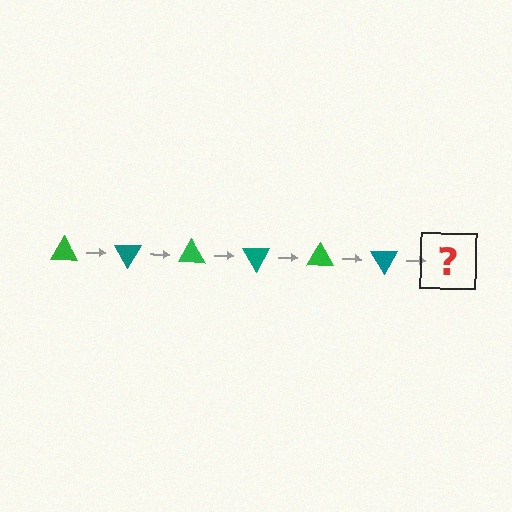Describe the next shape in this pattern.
It should be a green triangle, rotated 360 degrees from the start.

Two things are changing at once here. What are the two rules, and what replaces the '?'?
The two rules are that it rotates 60 degrees each step and the color cycles through green and teal. The '?' should be a green triangle, rotated 360 degrees from the start.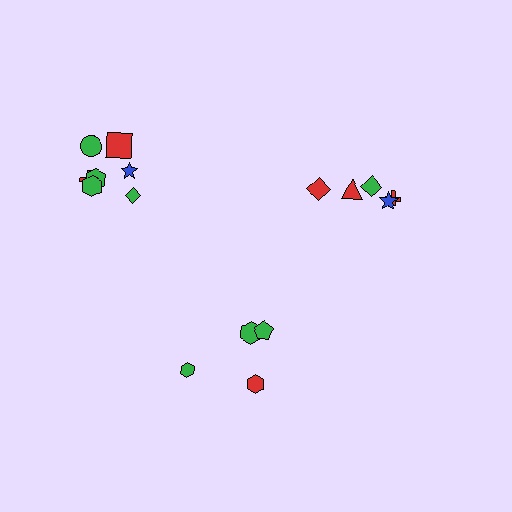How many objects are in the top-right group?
There are 5 objects.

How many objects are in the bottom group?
There are 4 objects.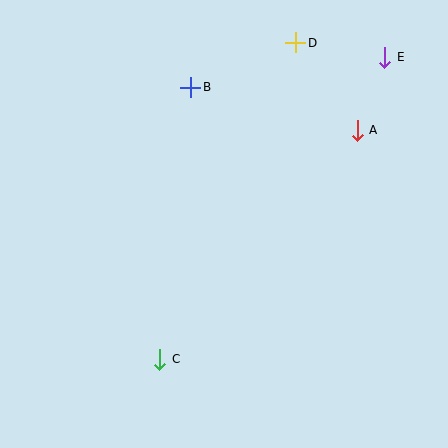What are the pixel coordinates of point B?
Point B is at (191, 87).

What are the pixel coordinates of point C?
Point C is at (160, 359).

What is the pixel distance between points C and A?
The distance between C and A is 302 pixels.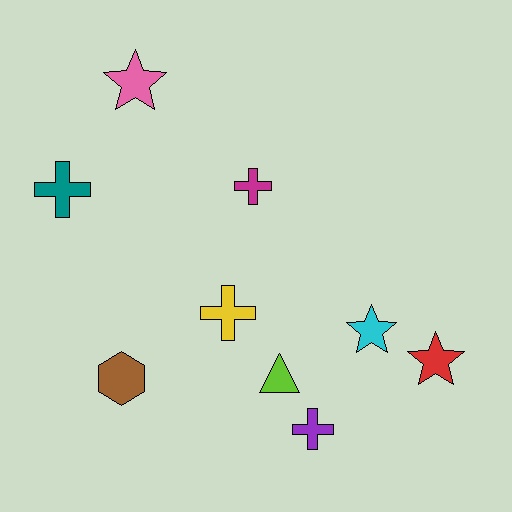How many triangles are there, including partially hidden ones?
There is 1 triangle.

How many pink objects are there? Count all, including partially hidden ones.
There is 1 pink object.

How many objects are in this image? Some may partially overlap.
There are 9 objects.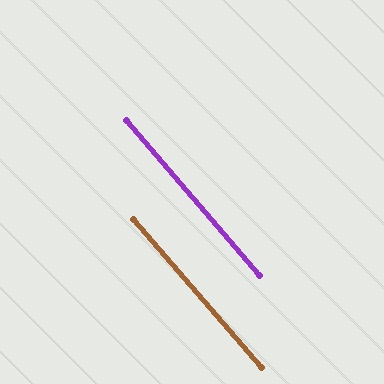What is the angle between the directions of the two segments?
Approximately 0 degrees.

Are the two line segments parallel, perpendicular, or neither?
Parallel — their directions differ by only 0.4°.